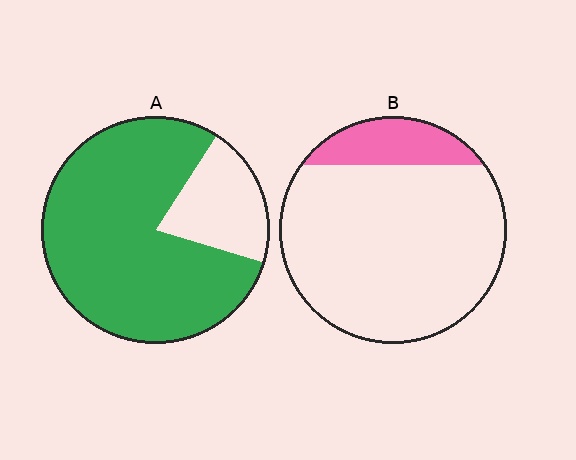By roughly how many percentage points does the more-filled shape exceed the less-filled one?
By roughly 65 percentage points (A over B).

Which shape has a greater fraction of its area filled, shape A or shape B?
Shape A.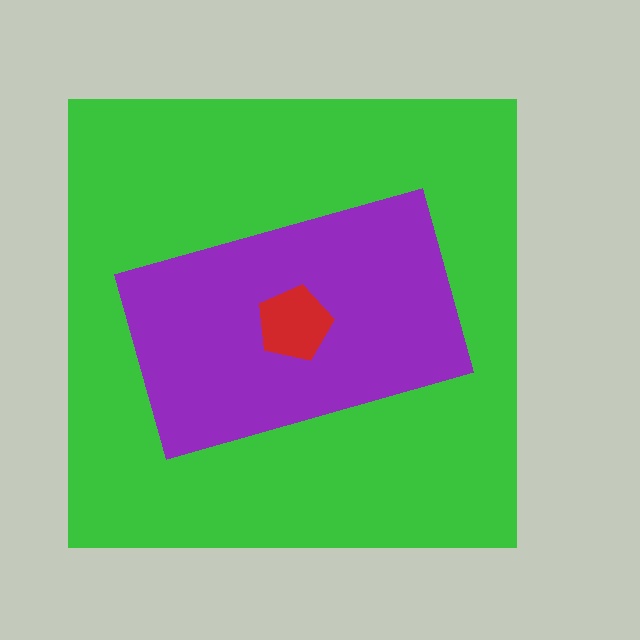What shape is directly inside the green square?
The purple rectangle.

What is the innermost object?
The red pentagon.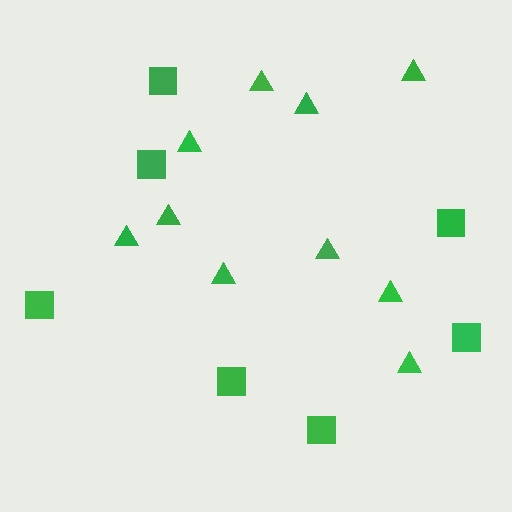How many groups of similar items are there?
There are 2 groups: one group of triangles (10) and one group of squares (7).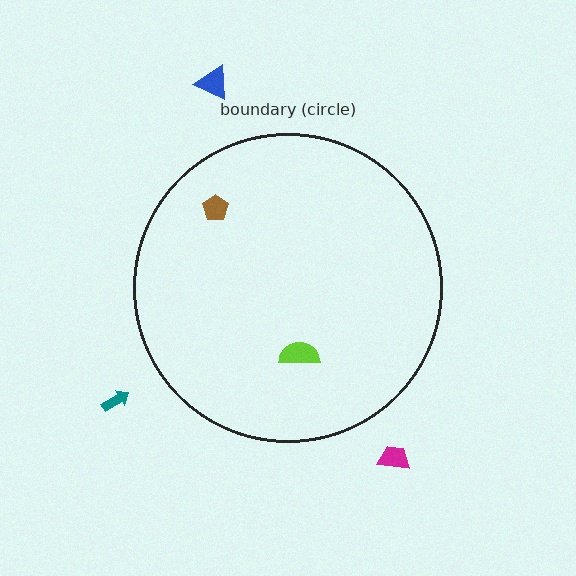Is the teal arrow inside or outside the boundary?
Outside.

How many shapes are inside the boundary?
2 inside, 3 outside.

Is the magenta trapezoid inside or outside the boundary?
Outside.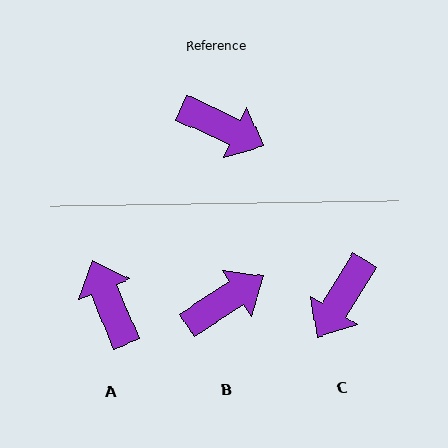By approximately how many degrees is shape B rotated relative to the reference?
Approximately 58 degrees counter-clockwise.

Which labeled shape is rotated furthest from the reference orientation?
A, about 137 degrees away.